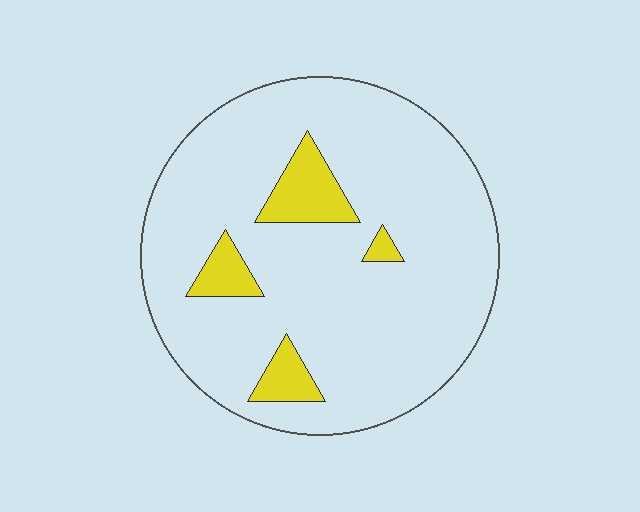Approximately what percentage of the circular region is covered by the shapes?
Approximately 10%.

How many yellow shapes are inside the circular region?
4.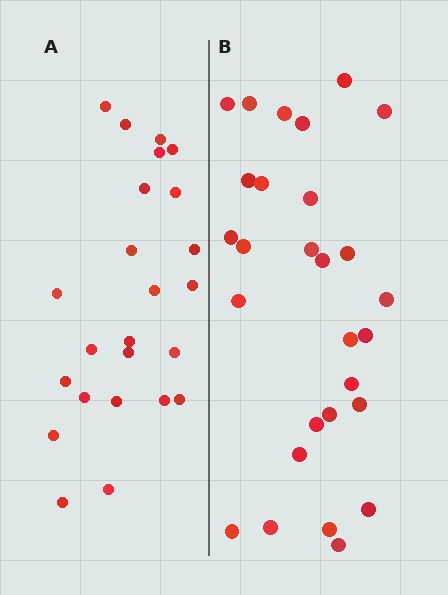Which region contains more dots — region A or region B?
Region B (the right region) has more dots.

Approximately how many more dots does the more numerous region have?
Region B has about 4 more dots than region A.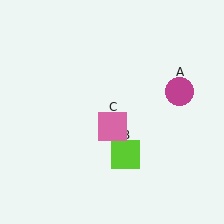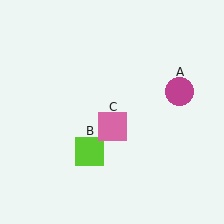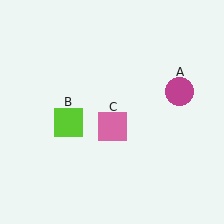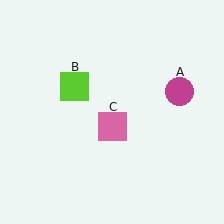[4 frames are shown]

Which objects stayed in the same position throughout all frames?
Magenta circle (object A) and pink square (object C) remained stationary.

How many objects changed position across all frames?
1 object changed position: lime square (object B).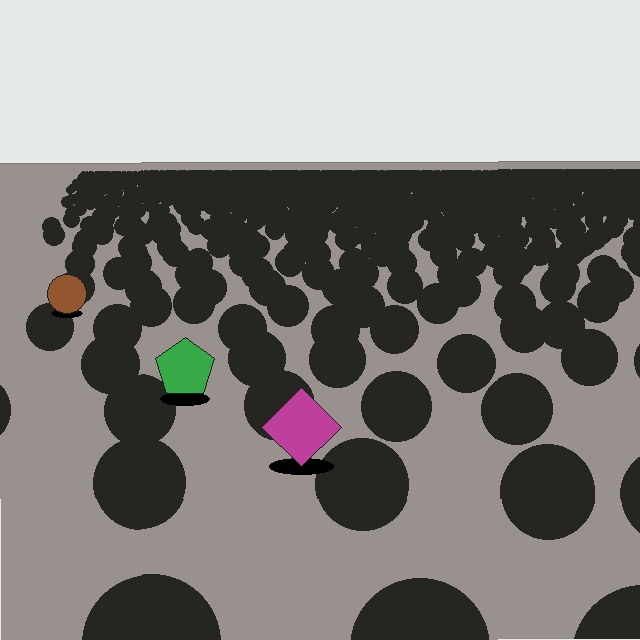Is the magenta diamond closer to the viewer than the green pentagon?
Yes. The magenta diamond is closer — you can tell from the texture gradient: the ground texture is coarser near it.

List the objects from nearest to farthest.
From nearest to farthest: the magenta diamond, the green pentagon, the brown circle.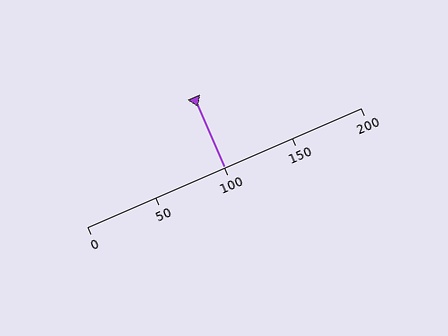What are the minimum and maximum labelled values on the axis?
The axis runs from 0 to 200.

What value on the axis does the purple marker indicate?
The marker indicates approximately 100.